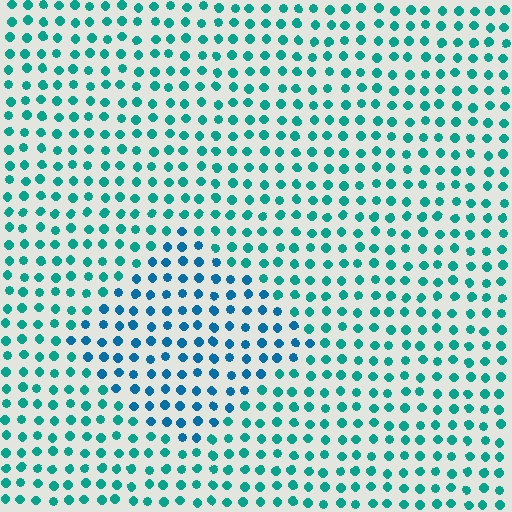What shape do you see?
I see a diamond.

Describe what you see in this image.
The image is filled with small teal elements in a uniform arrangement. A diamond-shaped region is visible where the elements are tinted to a slightly different hue, forming a subtle color boundary.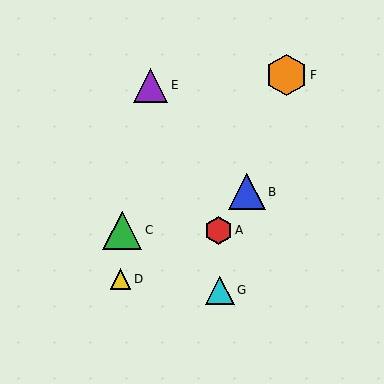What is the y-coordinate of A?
Object A is at y≈230.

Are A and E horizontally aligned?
No, A is at y≈230 and E is at y≈85.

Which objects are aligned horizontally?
Objects A, C are aligned horizontally.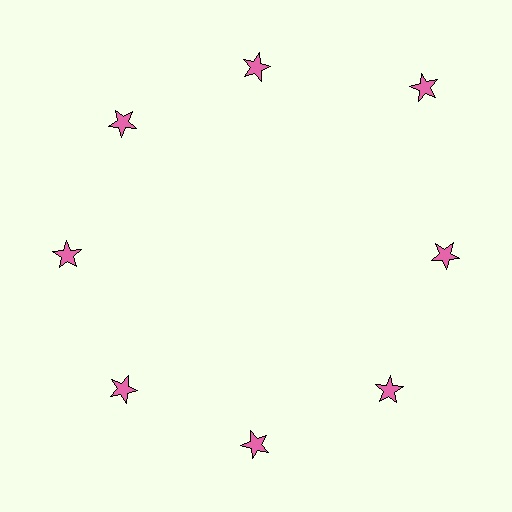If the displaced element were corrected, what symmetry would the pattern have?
It would have 8-fold rotational symmetry — the pattern would map onto itself every 45 degrees.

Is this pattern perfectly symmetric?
No. The 8 pink stars are arranged in a ring, but one element near the 2 o'clock position is pushed outward from the center, breaking the 8-fold rotational symmetry.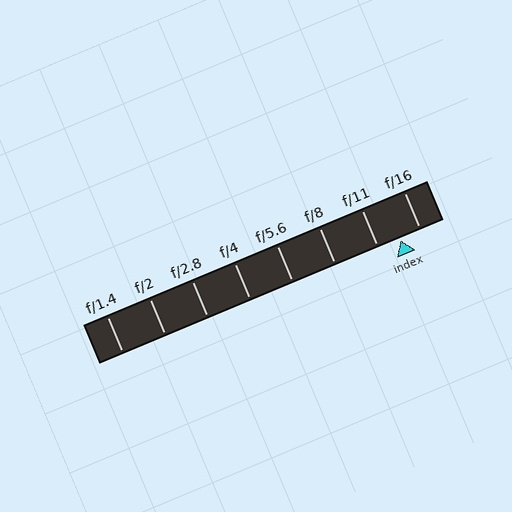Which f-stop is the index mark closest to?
The index mark is closest to f/16.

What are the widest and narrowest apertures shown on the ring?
The widest aperture shown is f/1.4 and the narrowest is f/16.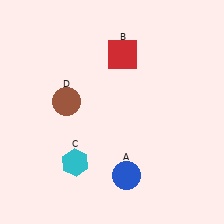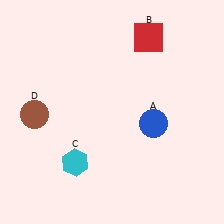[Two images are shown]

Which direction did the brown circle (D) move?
The brown circle (D) moved left.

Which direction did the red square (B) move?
The red square (B) moved right.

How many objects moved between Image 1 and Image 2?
3 objects moved between the two images.